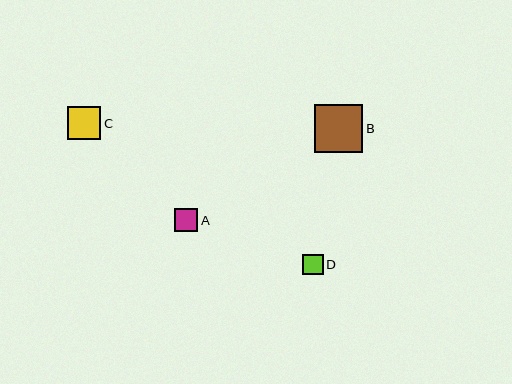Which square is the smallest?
Square D is the smallest with a size of approximately 21 pixels.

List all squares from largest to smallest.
From largest to smallest: B, C, A, D.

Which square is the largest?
Square B is the largest with a size of approximately 48 pixels.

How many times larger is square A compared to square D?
Square A is approximately 1.1 times the size of square D.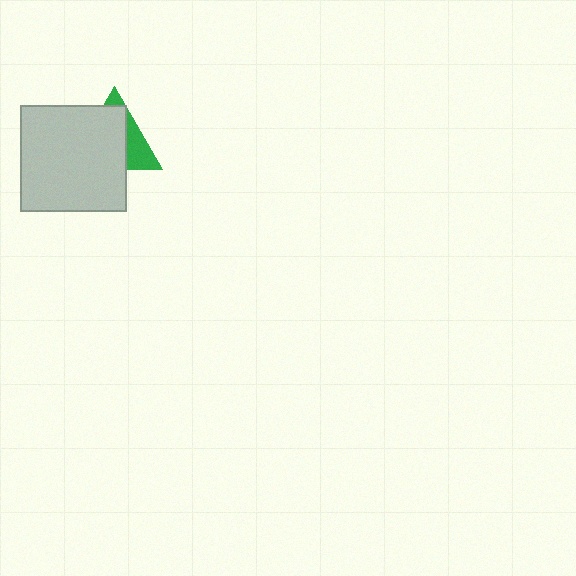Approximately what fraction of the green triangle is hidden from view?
Roughly 68% of the green triangle is hidden behind the light gray square.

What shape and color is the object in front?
The object in front is a light gray square.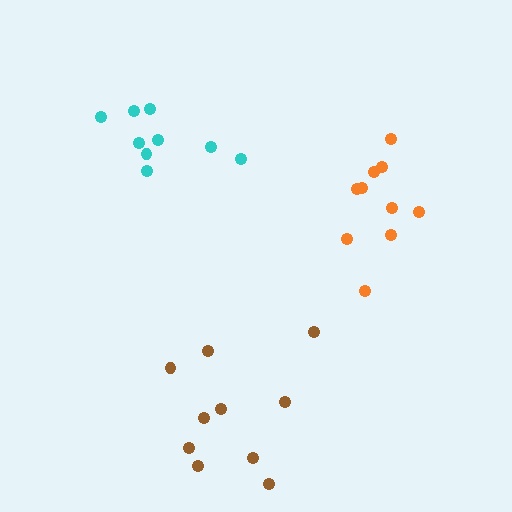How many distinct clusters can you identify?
There are 3 distinct clusters.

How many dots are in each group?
Group 1: 10 dots, Group 2: 10 dots, Group 3: 9 dots (29 total).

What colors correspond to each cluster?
The clusters are colored: brown, orange, cyan.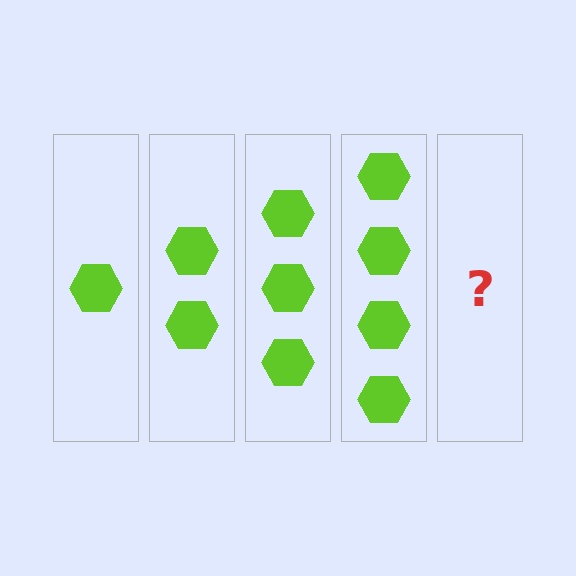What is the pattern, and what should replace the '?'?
The pattern is that each step adds one more hexagon. The '?' should be 5 hexagons.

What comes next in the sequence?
The next element should be 5 hexagons.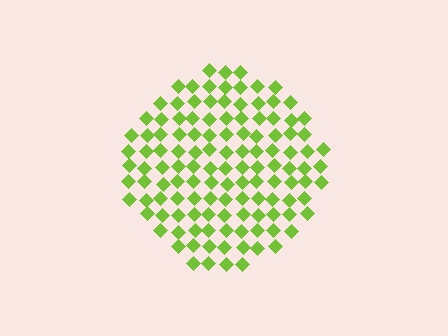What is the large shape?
The large shape is a circle.